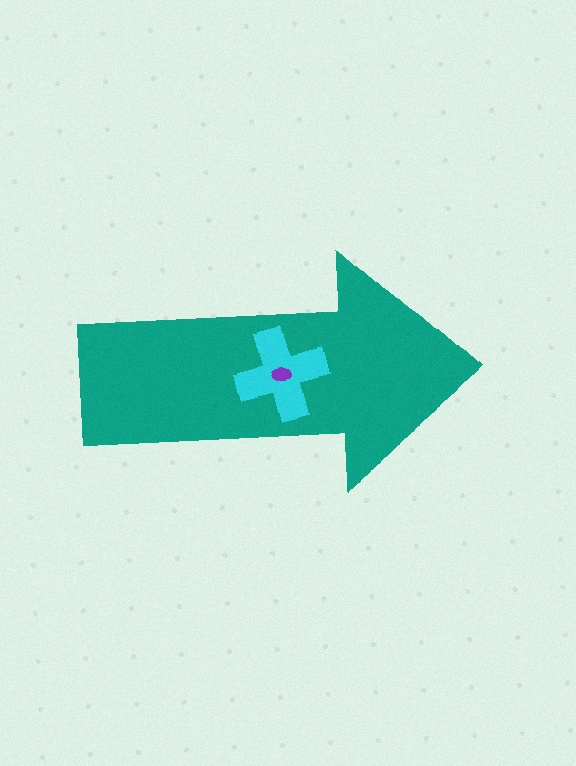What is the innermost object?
The purple ellipse.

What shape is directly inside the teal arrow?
The cyan cross.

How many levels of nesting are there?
3.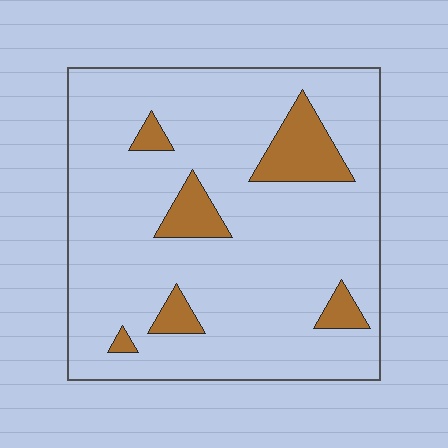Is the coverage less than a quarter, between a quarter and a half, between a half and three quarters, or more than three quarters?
Less than a quarter.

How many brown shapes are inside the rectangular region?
6.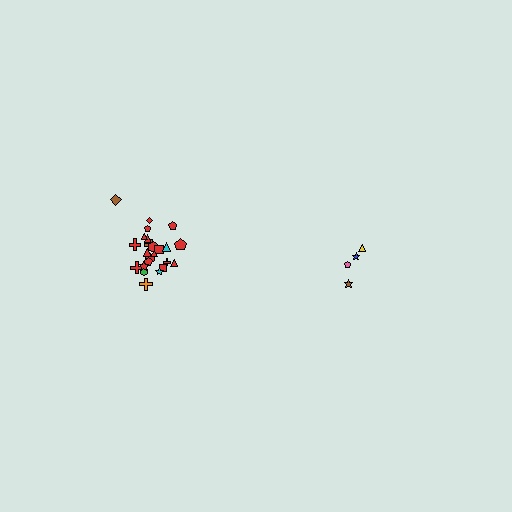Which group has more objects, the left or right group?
The left group.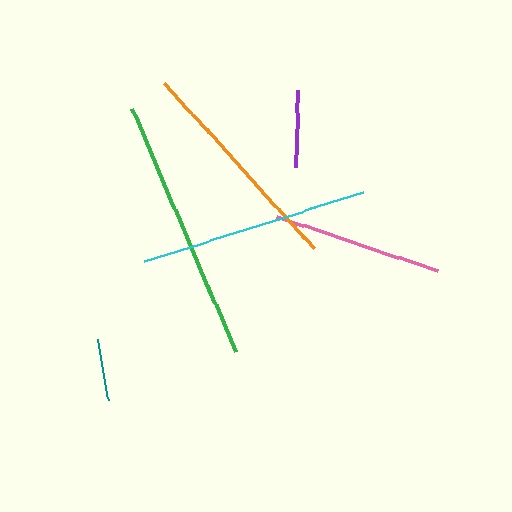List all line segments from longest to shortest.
From longest to shortest: green, cyan, orange, pink, purple, teal.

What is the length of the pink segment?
The pink segment is approximately 170 pixels long.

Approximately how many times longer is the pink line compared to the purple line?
The pink line is approximately 2.2 times the length of the purple line.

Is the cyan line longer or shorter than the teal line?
The cyan line is longer than the teal line.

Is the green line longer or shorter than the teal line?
The green line is longer than the teal line.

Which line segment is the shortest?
The teal line is the shortest at approximately 62 pixels.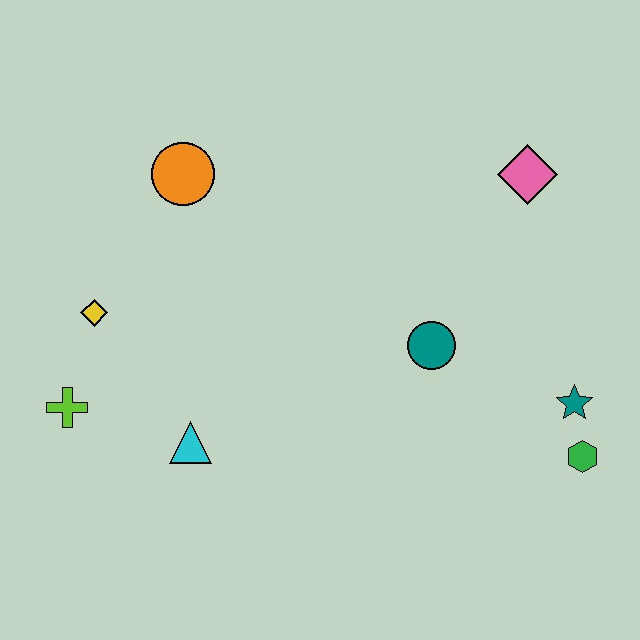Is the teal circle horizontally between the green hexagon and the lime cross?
Yes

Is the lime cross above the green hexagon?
Yes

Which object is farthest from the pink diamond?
The lime cross is farthest from the pink diamond.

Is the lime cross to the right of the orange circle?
No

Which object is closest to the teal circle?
The teal star is closest to the teal circle.